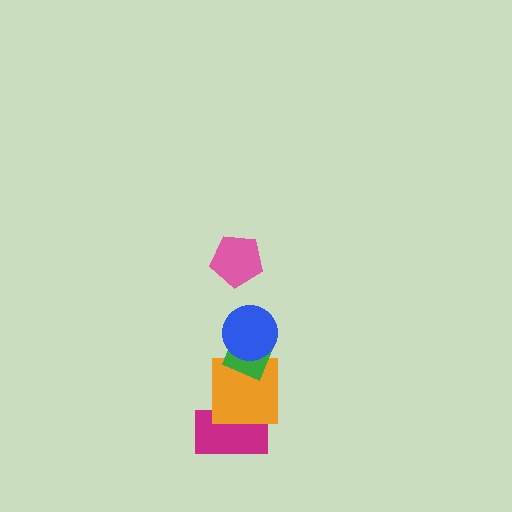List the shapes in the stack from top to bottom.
From top to bottom: the pink pentagon, the blue circle, the green diamond, the orange square, the magenta rectangle.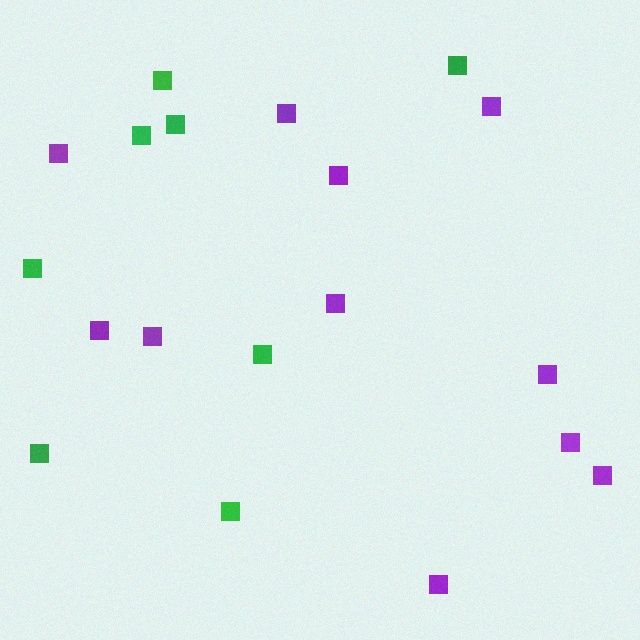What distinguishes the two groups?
There are 2 groups: one group of green squares (8) and one group of purple squares (11).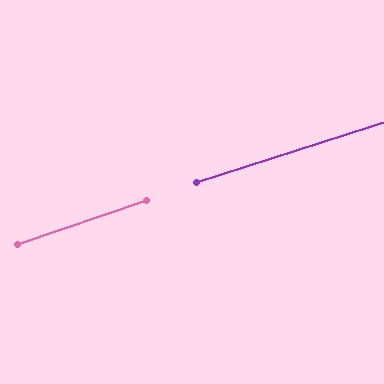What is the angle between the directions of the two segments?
Approximately 1 degree.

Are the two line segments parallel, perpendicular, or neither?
Parallel — their directions differ by only 0.8°.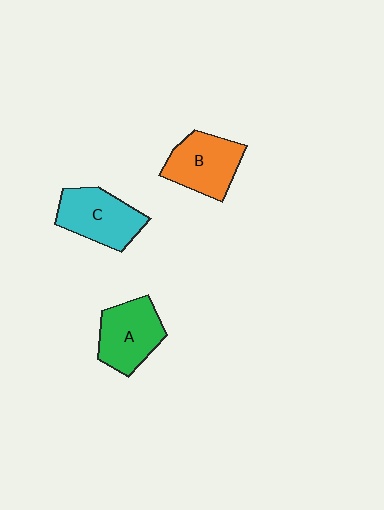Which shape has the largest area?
Shape C (cyan).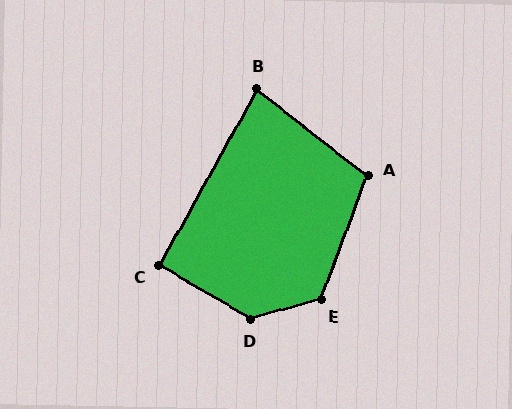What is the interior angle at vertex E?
Approximately 126 degrees (obtuse).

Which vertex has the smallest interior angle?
B, at approximately 81 degrees.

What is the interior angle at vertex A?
Approximately 108 degrees (obtuse).